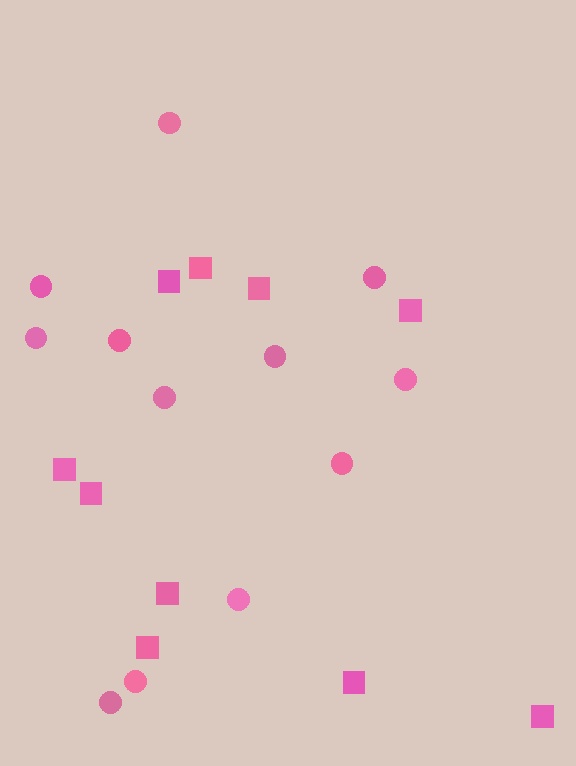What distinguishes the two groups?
There are 2 groups: one group of circles (12) and one group of squares (10).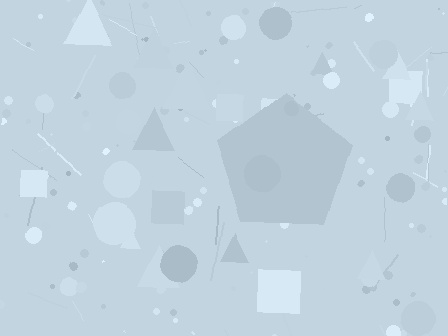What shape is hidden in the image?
A pentagon is hidden in the image.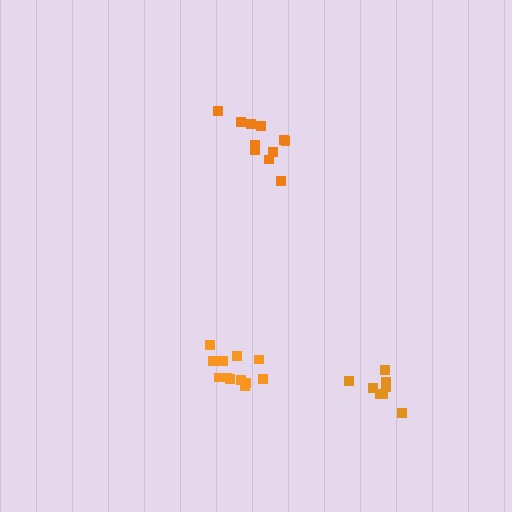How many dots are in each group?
Group 1: 12 dots, Group 2: 8 dots, Group 3: 11 dots (31 total).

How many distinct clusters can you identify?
There are 3 distinct clusters.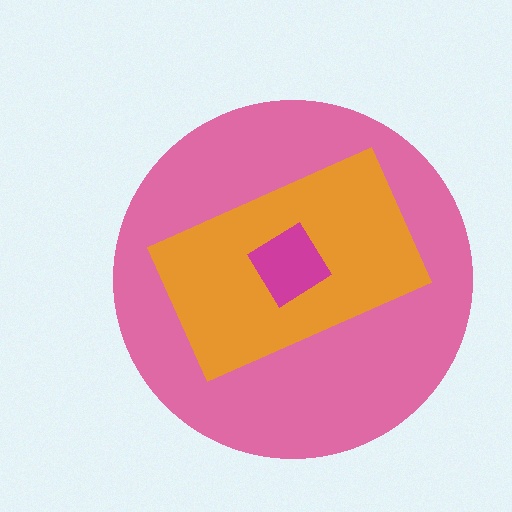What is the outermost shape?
The pink circle.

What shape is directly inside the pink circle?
The orange rectangle.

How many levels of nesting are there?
3.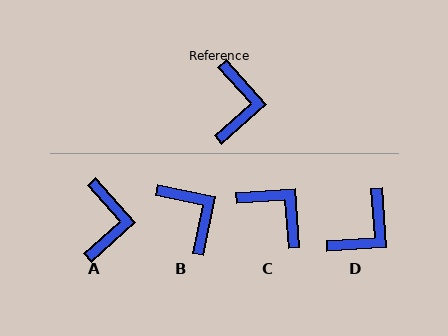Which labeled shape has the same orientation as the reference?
A.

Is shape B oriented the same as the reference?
No, it is off by about 36 degrees.